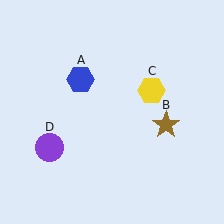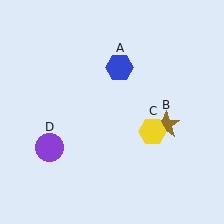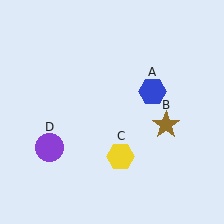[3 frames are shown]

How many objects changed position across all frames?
2 objects changed position: blue hexagon (object A), yellow hexagon (object C).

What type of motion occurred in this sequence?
The blue hexagon (object A), yellow hexagon (object C) rotated clockwise around the center of the scene.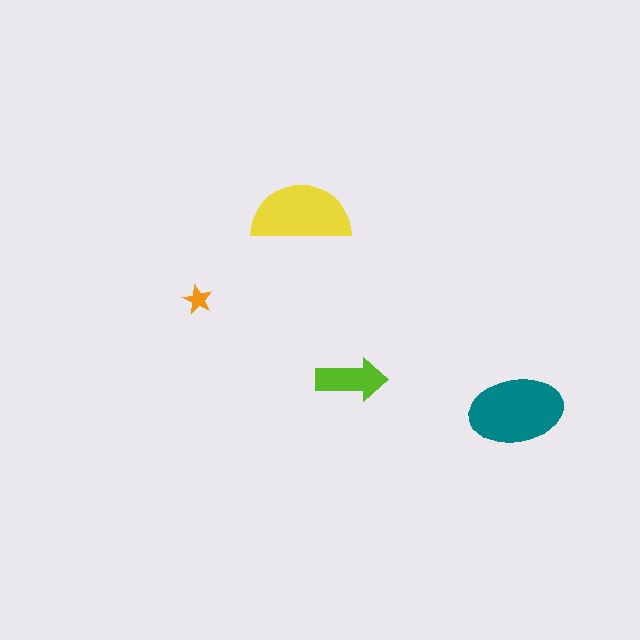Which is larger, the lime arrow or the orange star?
The lime arrow.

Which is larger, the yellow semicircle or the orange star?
The yellow semicircle.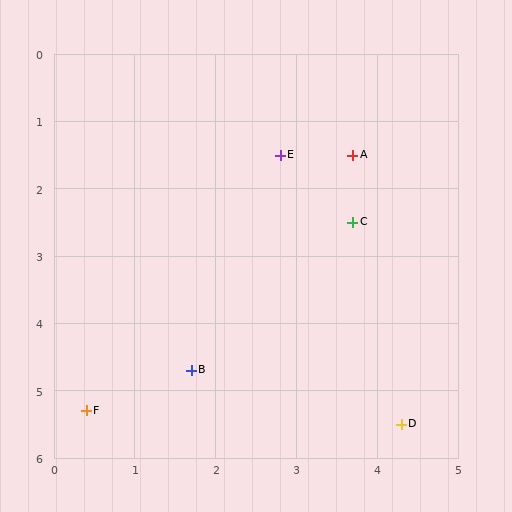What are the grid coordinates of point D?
Point D is at approximately (4.3, 5.5).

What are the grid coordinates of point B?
Point B is at approximately (1.7, 4.7).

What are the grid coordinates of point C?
Point C is at approximately (3.7, 2.5).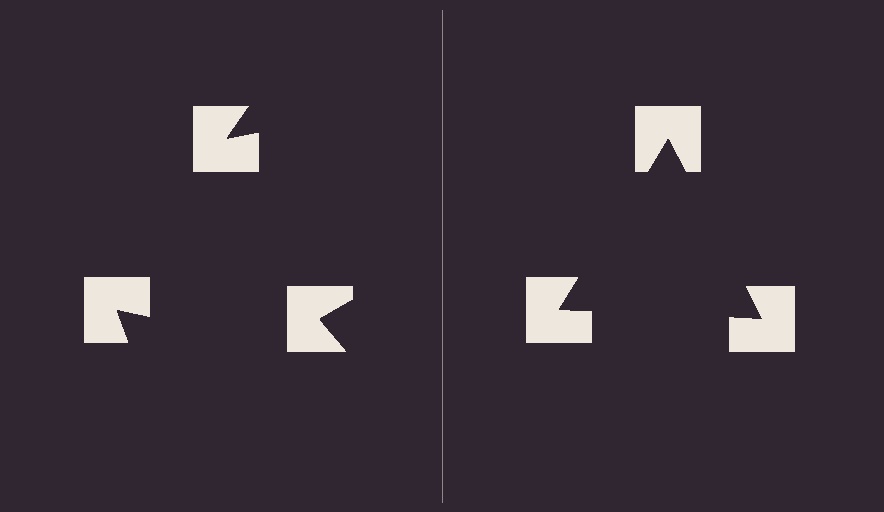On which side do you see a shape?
An illusory triangle appears on the right side. On the left side the wedge cuts are rotated, so no coherent shape forms.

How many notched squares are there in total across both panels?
6 — 3 on each side.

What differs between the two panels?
The notched squares are positioned identically on both sides; only the wedge orientations differ. On the right they align to a triangle; on the left they are misaligned.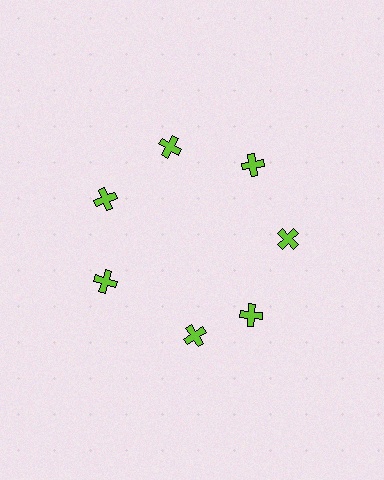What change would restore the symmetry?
The symmetry would be restored by rotating it back into even spacing with its neighbors so that all 7 crosses sit at equal angles and equal distance from the center.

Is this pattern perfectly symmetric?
No. The 7 lime crosses are arranged in a ring, but one element near the 6 o'clock position is rotated out of alignment along the ring, breaking the 7-fold rotational symmetry.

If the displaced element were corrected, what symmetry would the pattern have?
It would have 7-fold rotational symmetry — the pattern would map onto itself every 51 degrees.